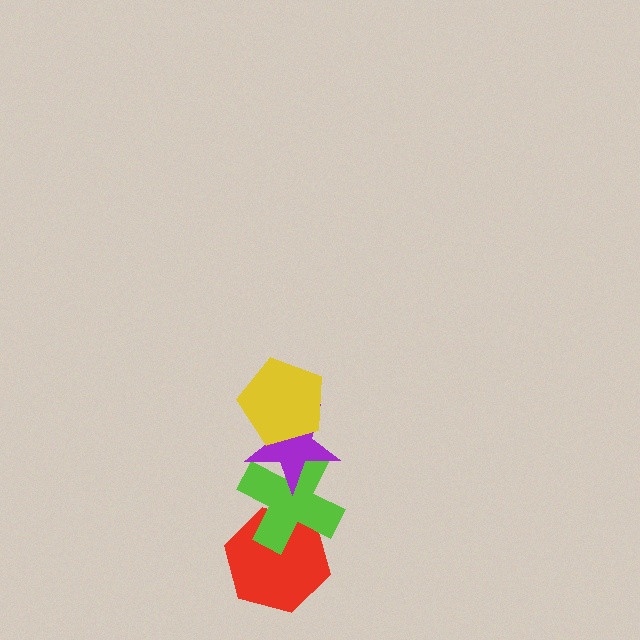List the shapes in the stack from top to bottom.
From top to bottom: the yellow pentagon, the purple star, the lime cross, the red hexagon.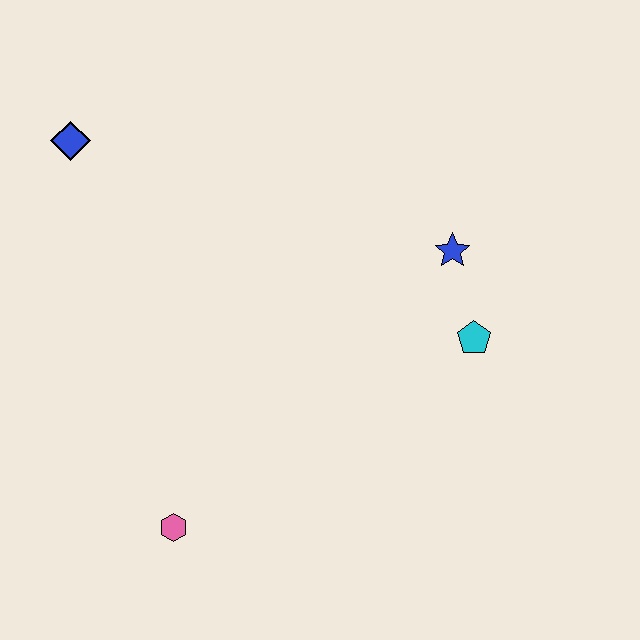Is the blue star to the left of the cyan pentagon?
Yes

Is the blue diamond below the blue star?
No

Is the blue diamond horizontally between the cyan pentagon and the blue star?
No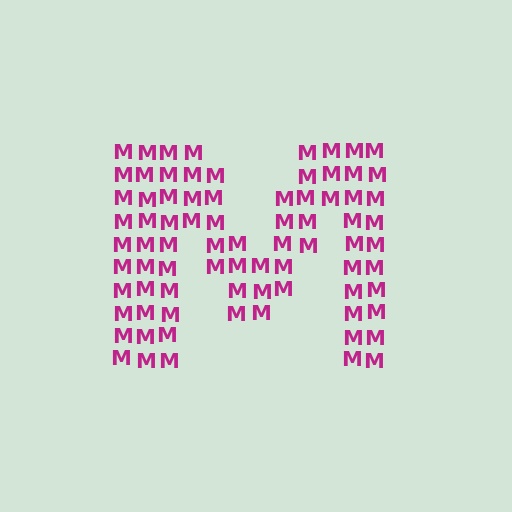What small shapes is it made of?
It is made of small letter M's.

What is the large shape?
The large shape is the letter M.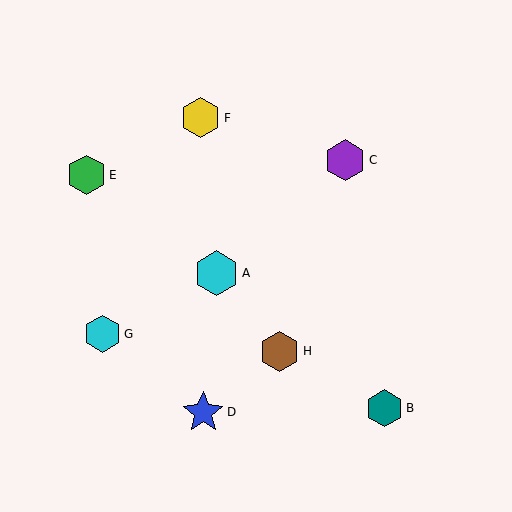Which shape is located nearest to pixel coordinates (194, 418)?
The blue star (labeled D) at (203, 412) is nearest to that location.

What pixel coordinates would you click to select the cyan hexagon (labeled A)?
Click at (216, 273) to select the cyan hexagon A.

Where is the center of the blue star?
The center of the blue star is at (203, 412).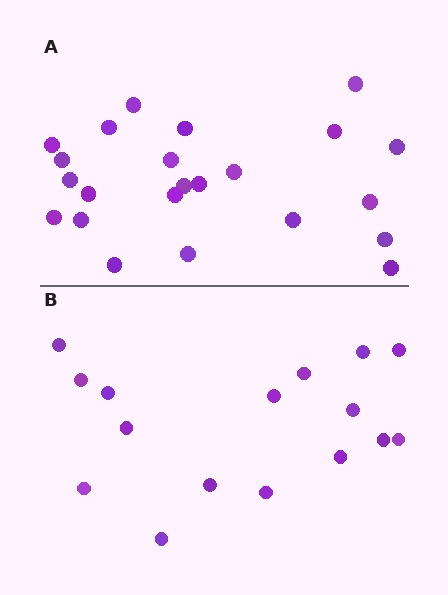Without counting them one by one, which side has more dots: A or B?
Region A (the top region) has more dots.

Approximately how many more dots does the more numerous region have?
Region A has roughly 8 or so more dots than region B.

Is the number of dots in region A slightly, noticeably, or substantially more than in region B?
Region A has noticeably more, but not dramatically so. The ratio is roughly 1.4 to 1.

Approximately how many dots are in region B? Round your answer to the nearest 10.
About 20 dots. (The exact count is 16, which rounds to 20.)